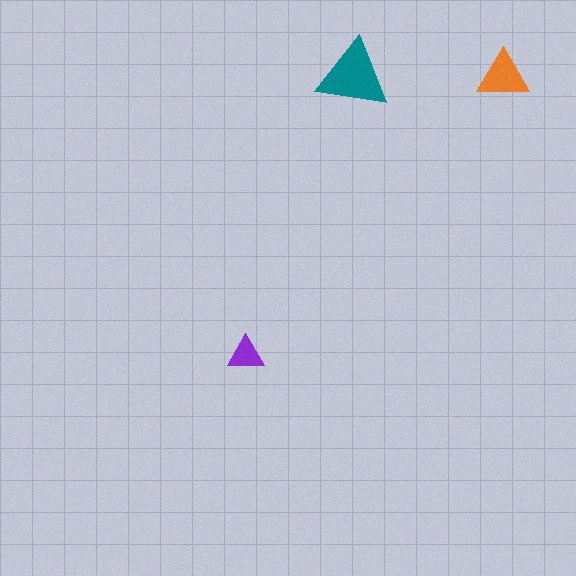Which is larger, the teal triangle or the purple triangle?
The teal one.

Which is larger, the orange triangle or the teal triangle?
The teal one.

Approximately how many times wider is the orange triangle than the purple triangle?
About 1.5 times wider.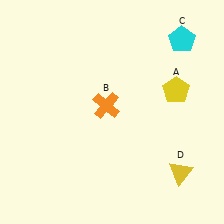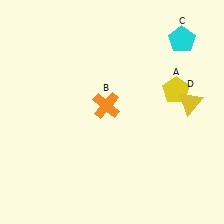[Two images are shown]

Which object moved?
The yellow triangle (D) moved up.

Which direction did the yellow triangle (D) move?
The yellow triangle (D) moved up.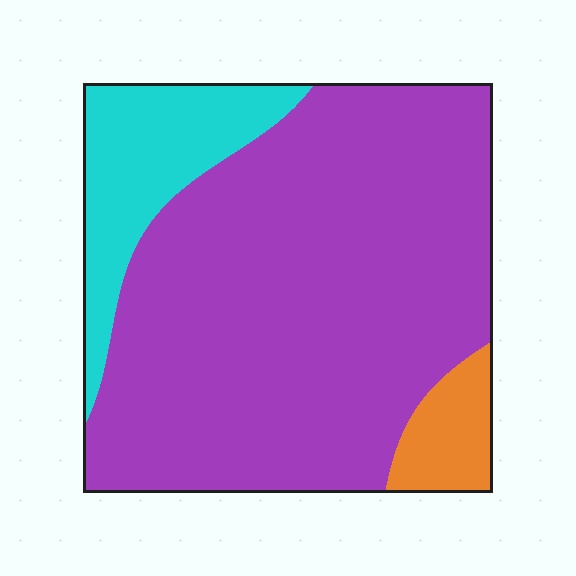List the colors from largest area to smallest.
From largest to smallest: purple, cyan, orange.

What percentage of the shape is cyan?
Cyan takes up less than a quarter of the shape.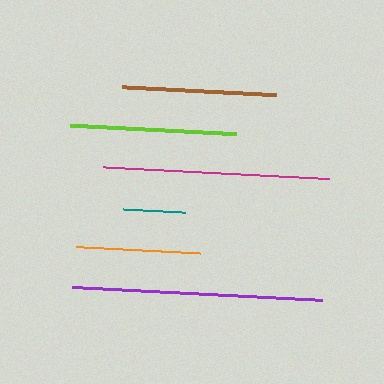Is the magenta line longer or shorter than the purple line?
The purple line is longer than the magenta line.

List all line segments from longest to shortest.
From longest to shortest: purple, magenta, lime, brown, orange, teal.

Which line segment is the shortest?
The teal line is the shortest at approximately 62 pixels.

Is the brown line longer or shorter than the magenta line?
The magenta line is longer than the brown line.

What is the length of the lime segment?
The lime segment is approximately 166 pixels long.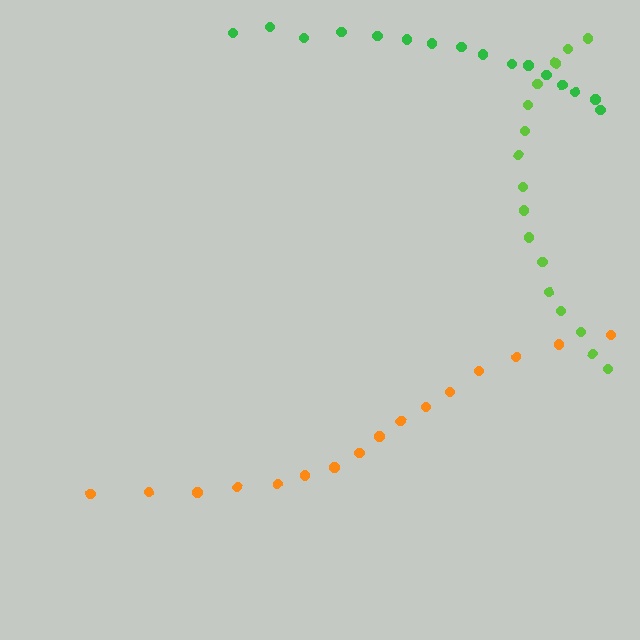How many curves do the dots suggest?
There are 3 distinct paths.